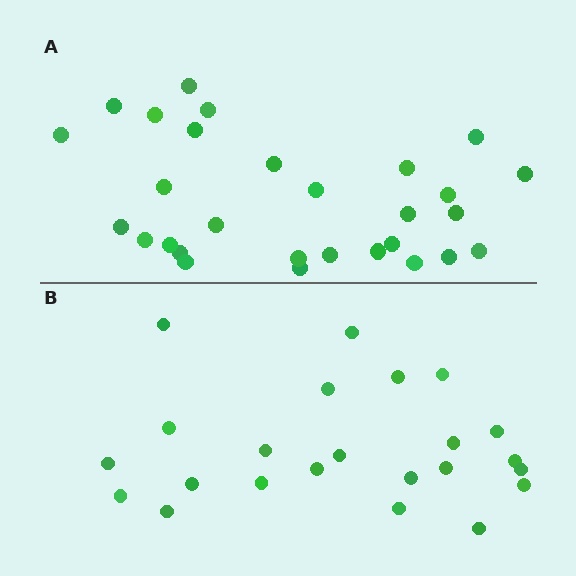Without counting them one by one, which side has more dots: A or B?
Region A (the top region) has more dots.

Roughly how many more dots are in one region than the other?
Region A has about 6 more dots than region B.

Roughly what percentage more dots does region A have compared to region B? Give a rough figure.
About 25% more.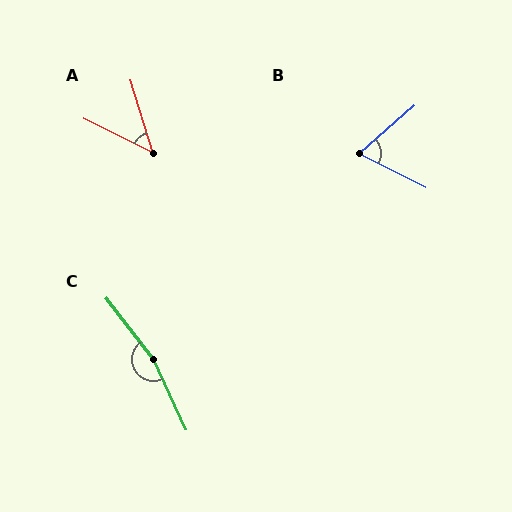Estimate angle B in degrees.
Approximately 68 degrees.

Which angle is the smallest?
A, at approximately 47 degrees.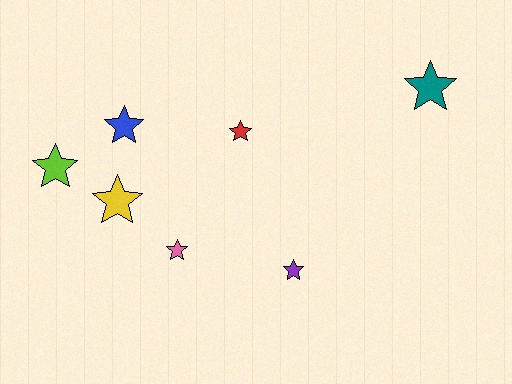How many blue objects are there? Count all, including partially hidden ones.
There is 1 blue object.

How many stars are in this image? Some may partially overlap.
There are 7 stars.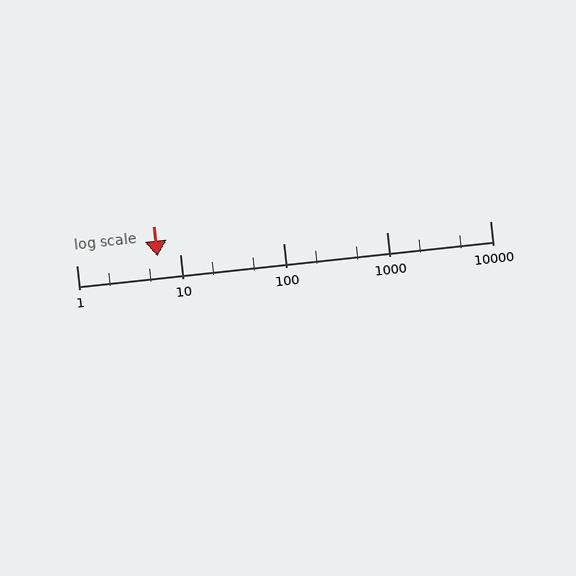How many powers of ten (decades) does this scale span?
The scale spans 4 decades, from 1 to 10000.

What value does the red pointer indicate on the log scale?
The pointer indicates approximately 6.1.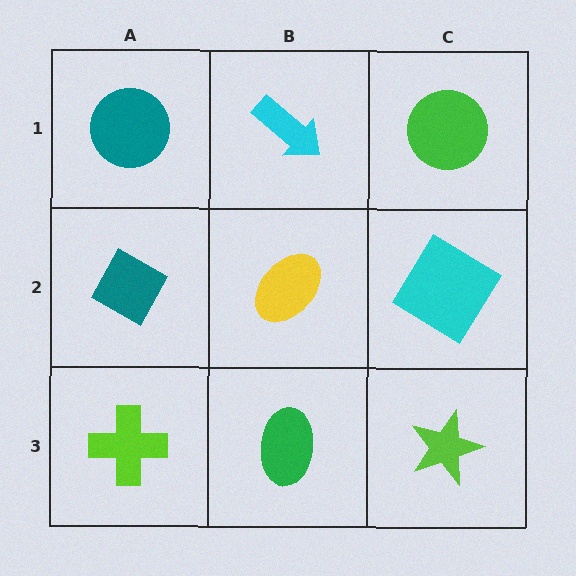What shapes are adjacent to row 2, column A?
A teal circle (row 1, column A), a lime cross (row 3, column A), a yellow ellipse (row 2, column B).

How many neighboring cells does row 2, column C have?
3.